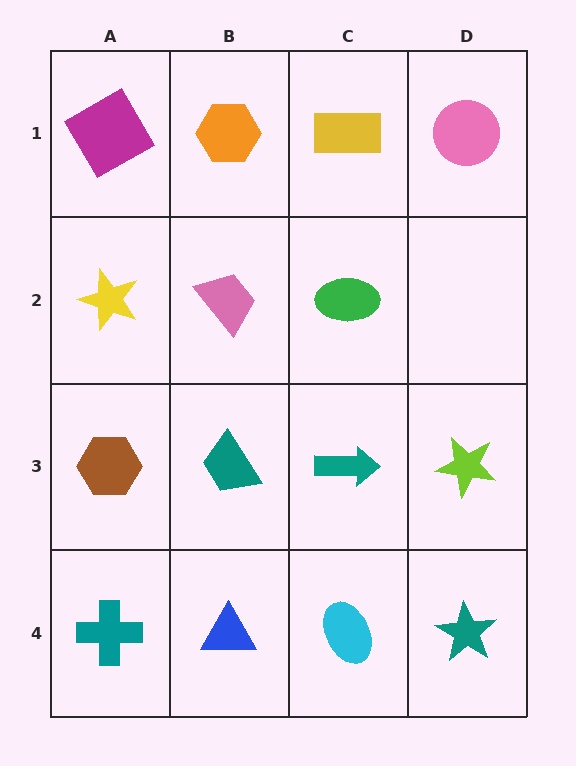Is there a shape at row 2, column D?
No, that cell is empty.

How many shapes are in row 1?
4 shapes.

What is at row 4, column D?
A teal star.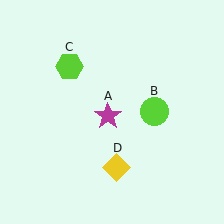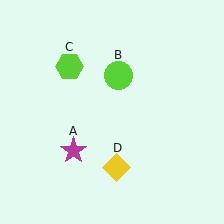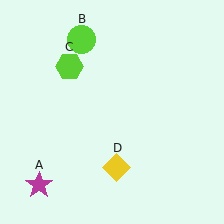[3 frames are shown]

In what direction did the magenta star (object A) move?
The magenta star (object A) moved down and to the left.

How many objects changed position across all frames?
2 objects changed position: magenta star (object A), lime circle (object B).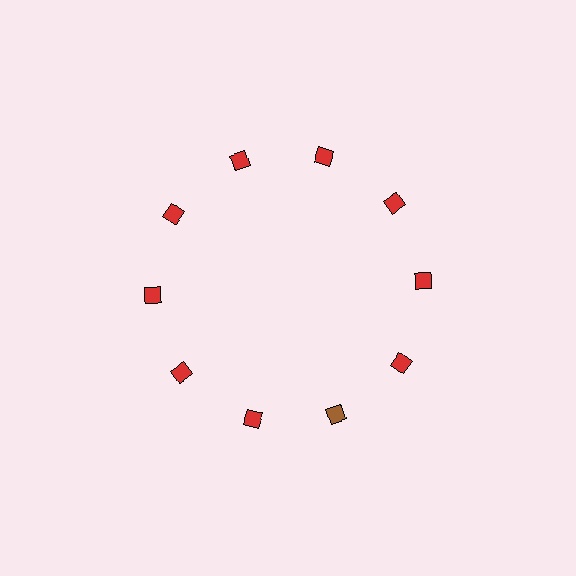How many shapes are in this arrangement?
There are 10 shapes arranged in a ring pattern.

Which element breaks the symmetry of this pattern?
The brown diamond at roughly the 5 o'clock position breaks the symmetry. All other shapes are red diamonds.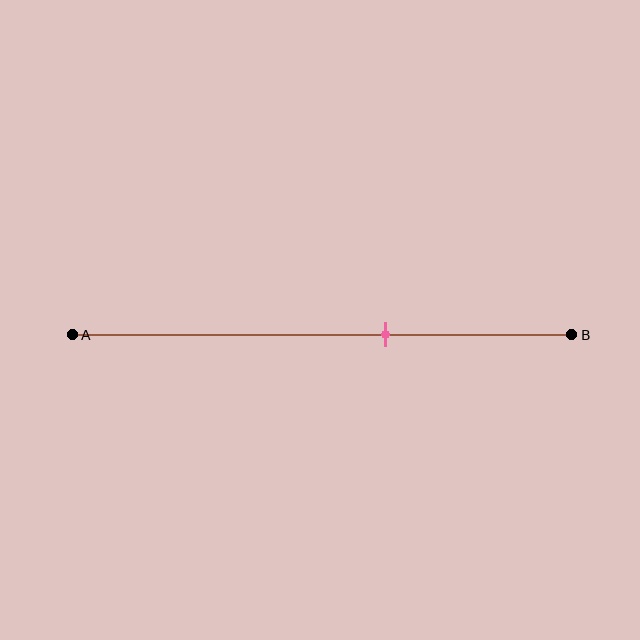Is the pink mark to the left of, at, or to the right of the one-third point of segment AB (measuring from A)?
The pink mark is to the right of the one-third point of segment AB.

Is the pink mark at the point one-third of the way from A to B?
No, the mark is at about 65% from A, not at the 33% one-third point.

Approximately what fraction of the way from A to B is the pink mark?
The pink mark is approximately 65% of the way from A to B.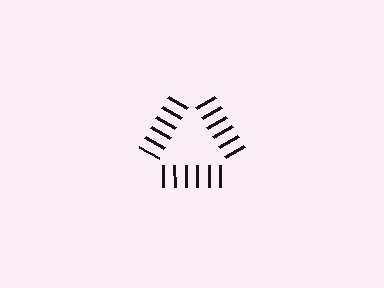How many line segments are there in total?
18 — 6 along each of the 3 edges.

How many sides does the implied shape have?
3 sides — the line-ends trace a triangle.